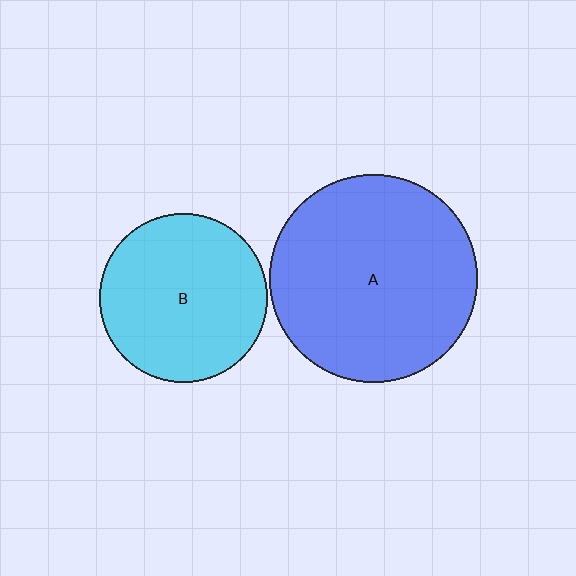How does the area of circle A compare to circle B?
Approximately 1.5 times.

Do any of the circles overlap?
No, none of the circles overlap.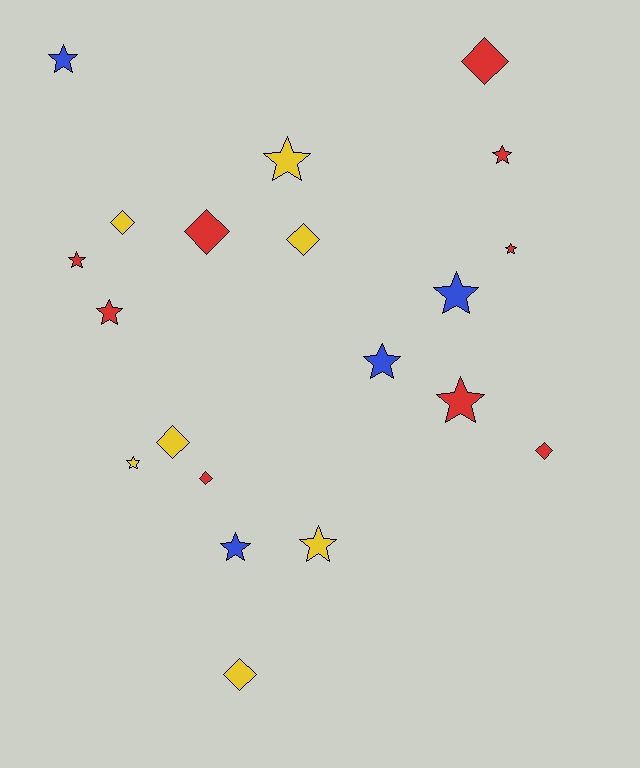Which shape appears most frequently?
Star, with 12 objects.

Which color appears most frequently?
Red, with 9 objects.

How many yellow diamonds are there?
There are 4 yellow diamonds.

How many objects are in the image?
There are 20 objects.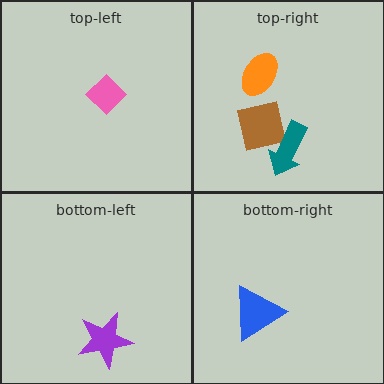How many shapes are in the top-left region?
1.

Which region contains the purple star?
The bottom-left region.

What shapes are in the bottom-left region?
The purple star.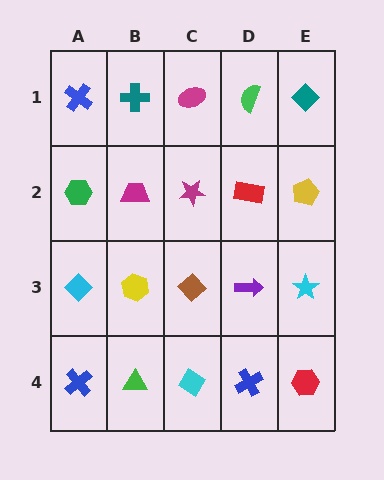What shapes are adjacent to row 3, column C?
A magenta star (row 2, column C), a cyan diamond (row 4, column C), a yellow hexagon (row 3, column B), a purple arrow (row 3, column D).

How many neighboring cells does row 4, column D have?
3.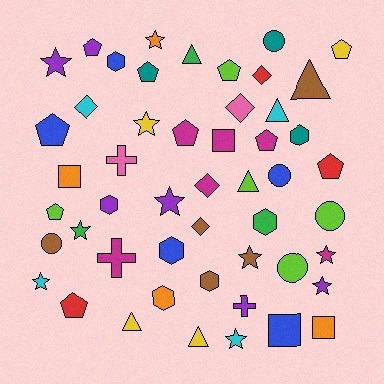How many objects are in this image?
There are 50 objects.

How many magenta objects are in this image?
There are 6 magenta objects.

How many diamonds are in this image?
There are 5 diamonds.